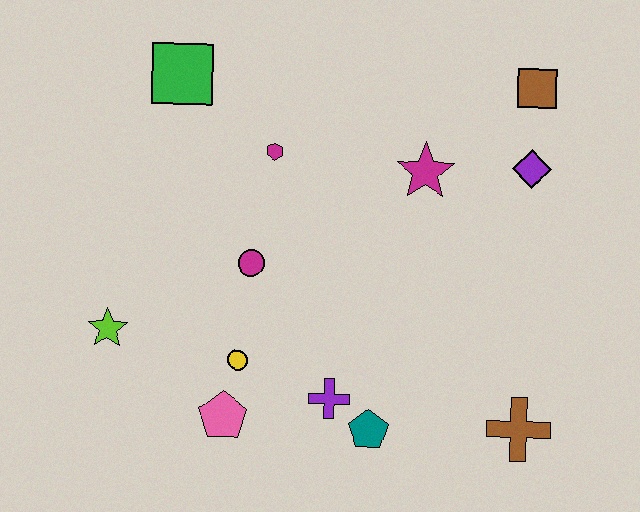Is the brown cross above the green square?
No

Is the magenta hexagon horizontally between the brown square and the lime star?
Yes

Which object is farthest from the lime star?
The brown square is farthest from the lime star.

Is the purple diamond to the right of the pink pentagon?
Yes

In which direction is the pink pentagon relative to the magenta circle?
The pink pentagon is below the magenta circle.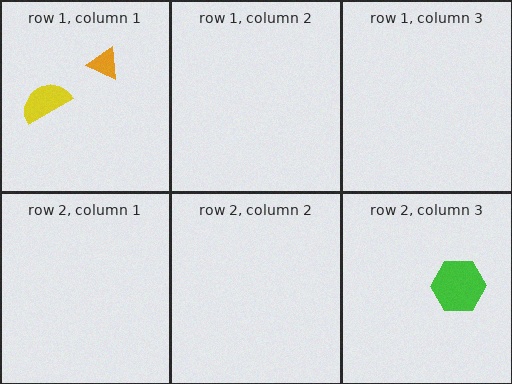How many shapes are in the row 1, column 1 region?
2.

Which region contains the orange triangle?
The row 1, column 1 region.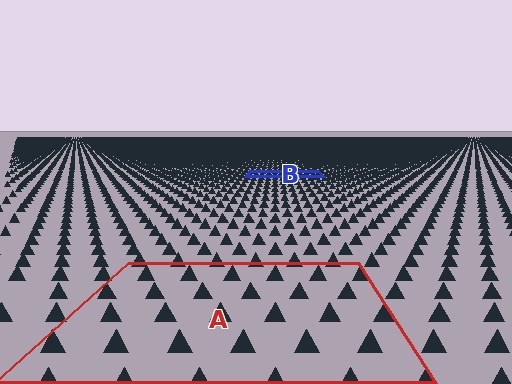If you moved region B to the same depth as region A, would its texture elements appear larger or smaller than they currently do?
They would appear larger. At a closer depth, the same texture elements are projected at a bigger on-screen size.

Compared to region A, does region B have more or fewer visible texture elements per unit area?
Region B has more texture elements per unit area — they are packed more densely because it is farther away.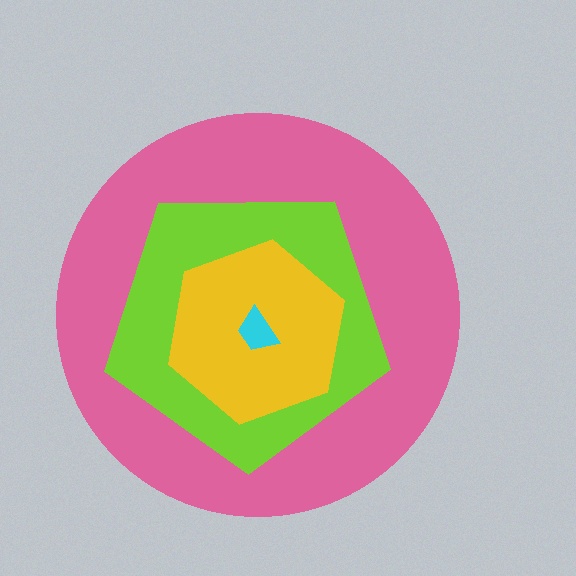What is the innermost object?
The cyan trapezoid.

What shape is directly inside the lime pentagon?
The yellow hexagon.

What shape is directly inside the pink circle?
The lime pentagon.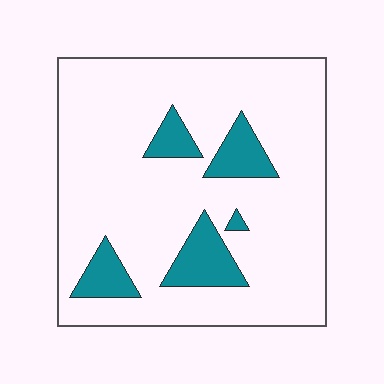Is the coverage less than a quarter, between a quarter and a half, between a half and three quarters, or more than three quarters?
Less than a quarter.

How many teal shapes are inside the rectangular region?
5.